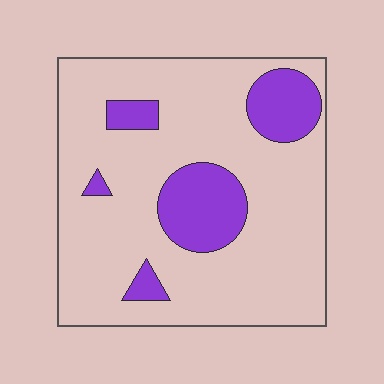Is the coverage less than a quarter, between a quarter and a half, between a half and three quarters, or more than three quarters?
Less than a quarter.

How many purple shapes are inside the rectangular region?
5.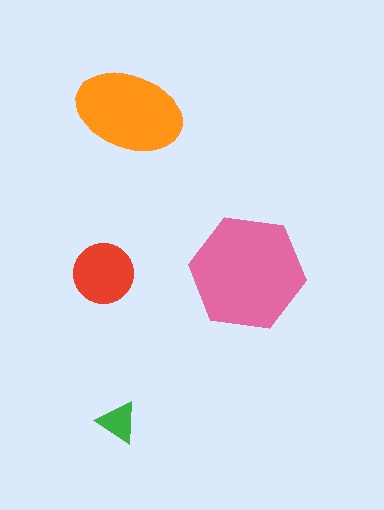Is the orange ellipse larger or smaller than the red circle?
Larger.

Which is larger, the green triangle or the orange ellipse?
The orange ellipse.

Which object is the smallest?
The green triangle.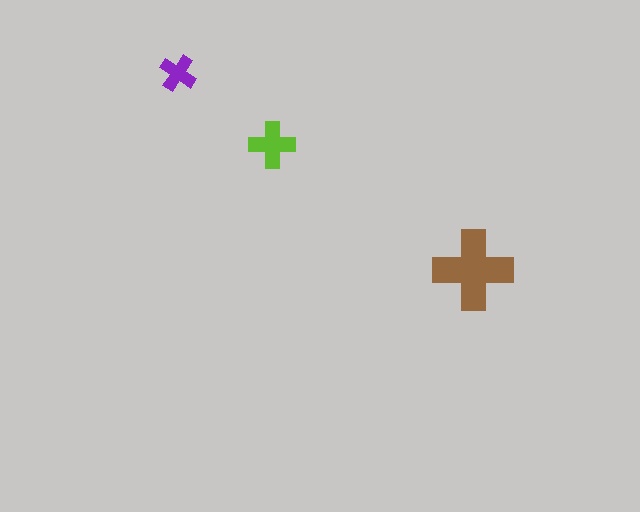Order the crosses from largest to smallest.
the brown one, the lime one, the purple one.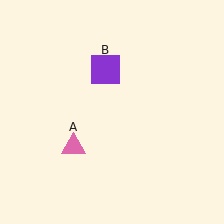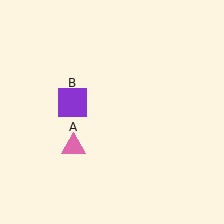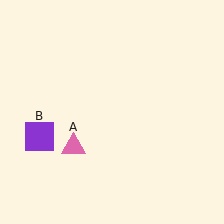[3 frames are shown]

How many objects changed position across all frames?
1 object changed position: purple square (object B).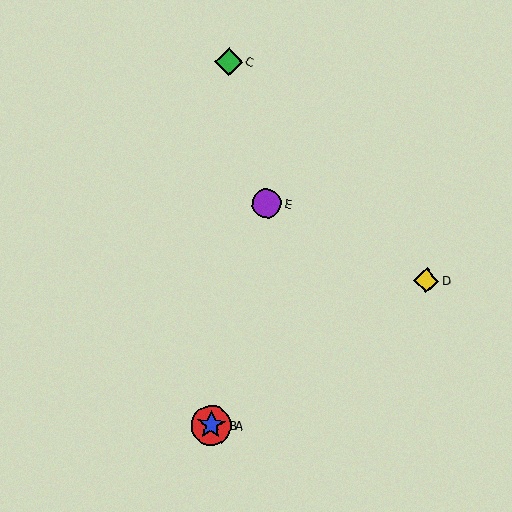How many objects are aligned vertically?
3 objects (A, B, C) are aligned vertically.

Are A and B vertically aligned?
Yes, both are at x≈211.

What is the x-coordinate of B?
Object B is at x≈211.